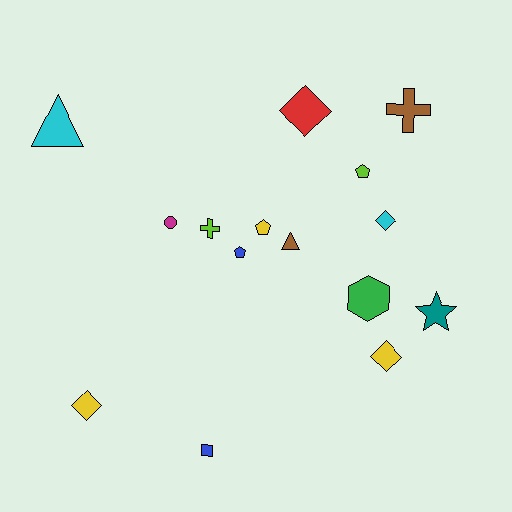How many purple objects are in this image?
There are no purple objects.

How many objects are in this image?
There are 15 objects.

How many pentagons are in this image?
There are 3 pentagons.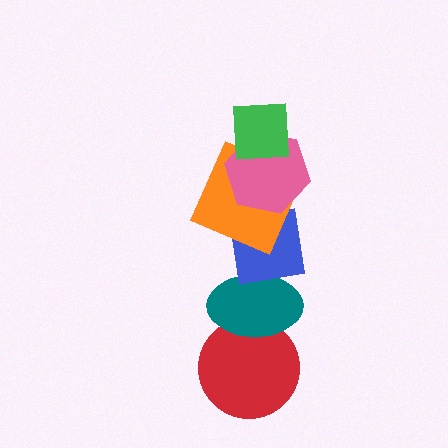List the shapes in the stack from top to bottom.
From top to bottom: the green square, the pink hexagon, the orange square, the blue square, the teal ellipse, the red circle.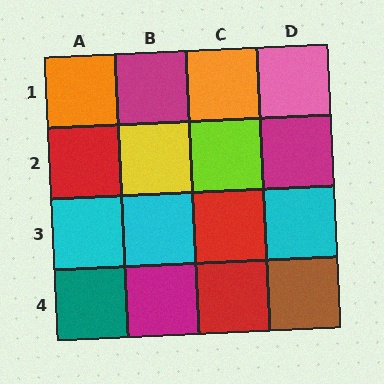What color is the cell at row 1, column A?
Orange.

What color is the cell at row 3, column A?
Cyan.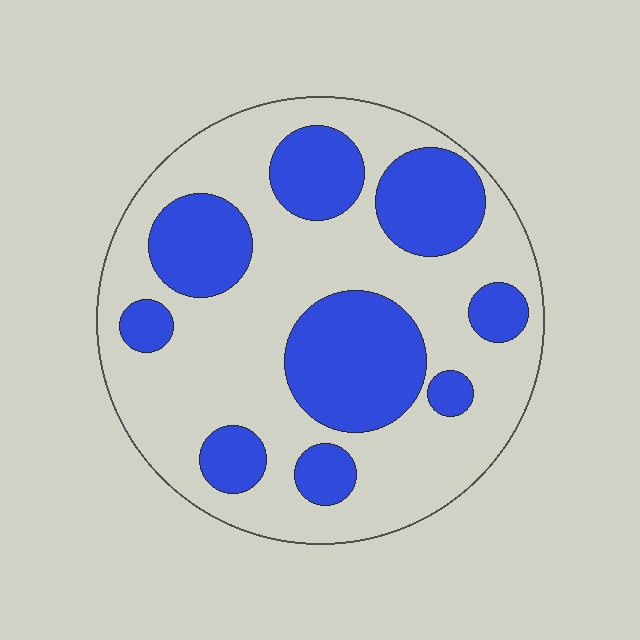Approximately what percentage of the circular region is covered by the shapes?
Approximately 35%.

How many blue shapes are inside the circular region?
9.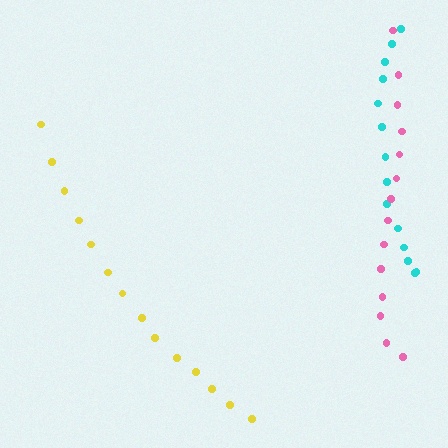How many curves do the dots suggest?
There are 3 distinct paths.